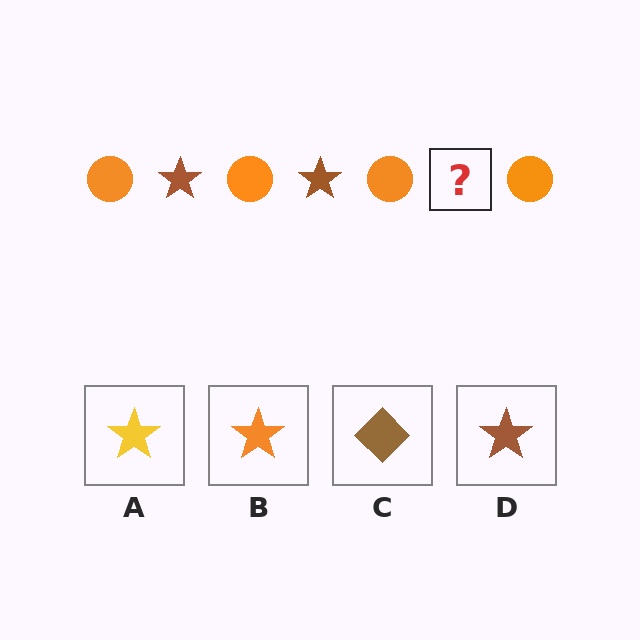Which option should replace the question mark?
Option D.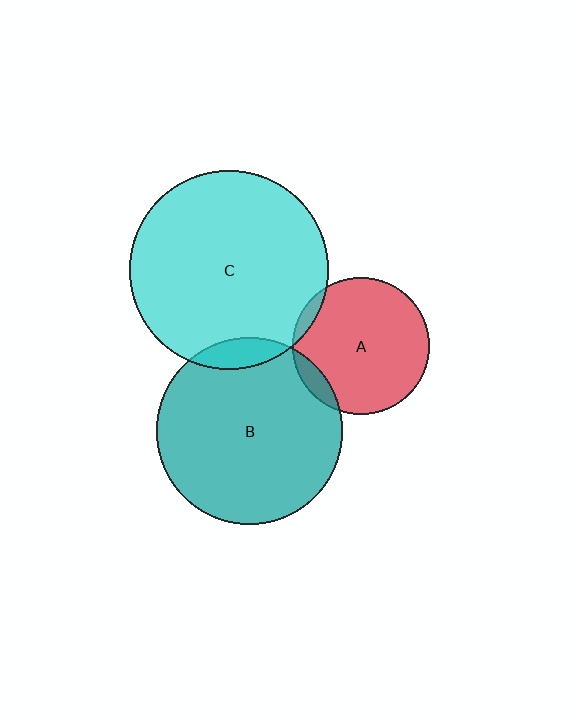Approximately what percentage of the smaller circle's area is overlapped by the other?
Approximately 10%.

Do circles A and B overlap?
Yes.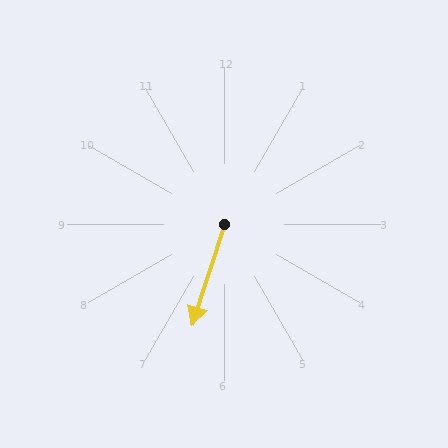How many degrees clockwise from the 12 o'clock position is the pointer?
Approximately 198 degrees.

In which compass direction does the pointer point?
South.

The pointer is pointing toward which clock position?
Roughly 7 o'clock.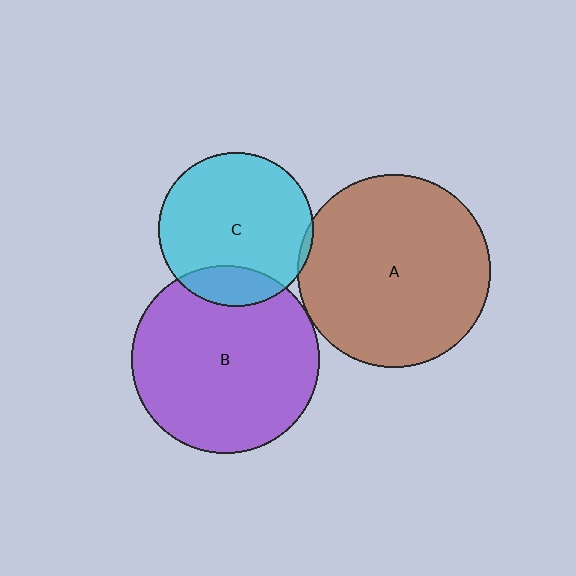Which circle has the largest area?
Circle A (brown).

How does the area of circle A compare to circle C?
Approximately 1.6 times.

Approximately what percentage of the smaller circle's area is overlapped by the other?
Approximately 5%.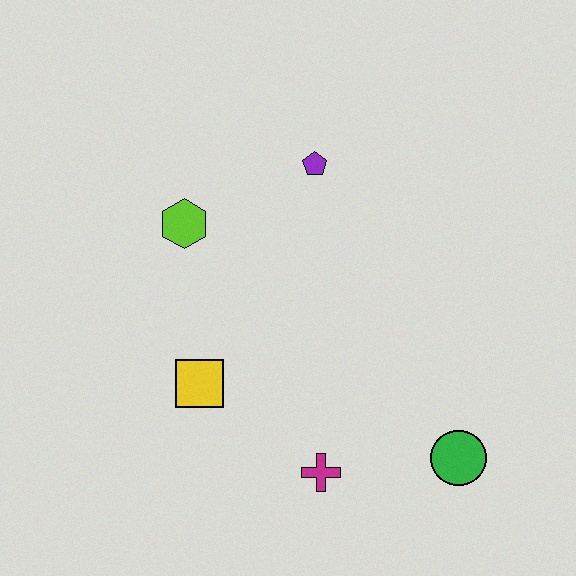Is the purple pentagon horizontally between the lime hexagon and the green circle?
Yes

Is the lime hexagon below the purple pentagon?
Yes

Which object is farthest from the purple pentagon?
The green circle is farthest from the purple pentagon.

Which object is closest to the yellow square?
The magenta cross is closest to the yellow square.